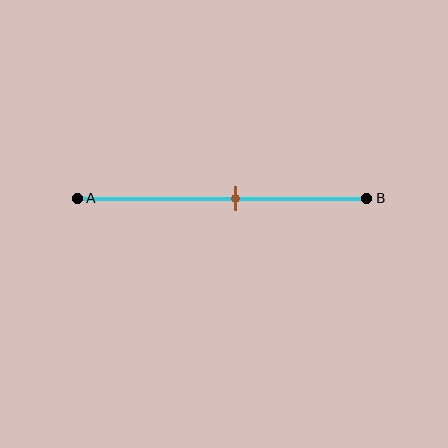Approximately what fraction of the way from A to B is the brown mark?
The brown mark is approximately 55% of the way from A to B.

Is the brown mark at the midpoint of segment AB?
No, the mark is at about 55% from A, not at the 50% midpoint.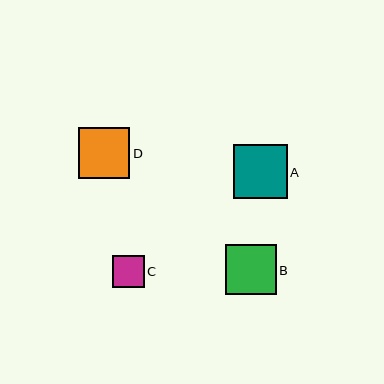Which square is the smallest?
Square C is the smallest with a size of approximately 32 pixels.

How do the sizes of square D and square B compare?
Square D and square B are approximately the same size.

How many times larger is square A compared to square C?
Square A is approximately 1.7 times the size of square C.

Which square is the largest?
Square A is the largest with a size of approximately 54 pixels.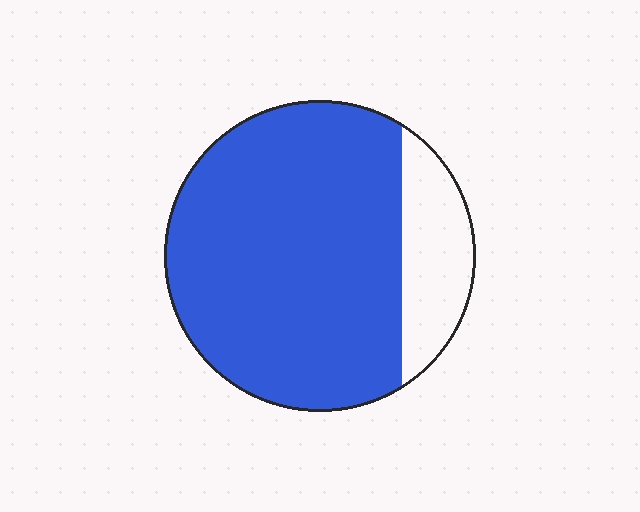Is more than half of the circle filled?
Yes.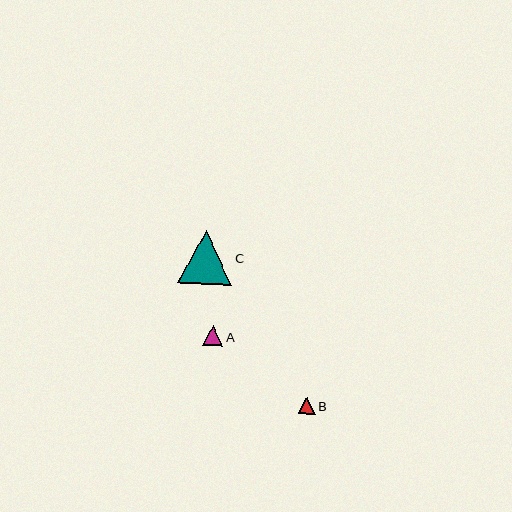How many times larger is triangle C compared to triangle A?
Triangle C is approximately 2.7 times the size of triangle A.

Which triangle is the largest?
Triangle C is the largest with a size of approximately 54 pixels.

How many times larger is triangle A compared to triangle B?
Triangle A is approximately 1.1 times the size of triangle B.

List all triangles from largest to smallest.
From largest to smallest: C, A, B.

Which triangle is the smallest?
Triangle B is the smallest with a size of approximately 17 pixels.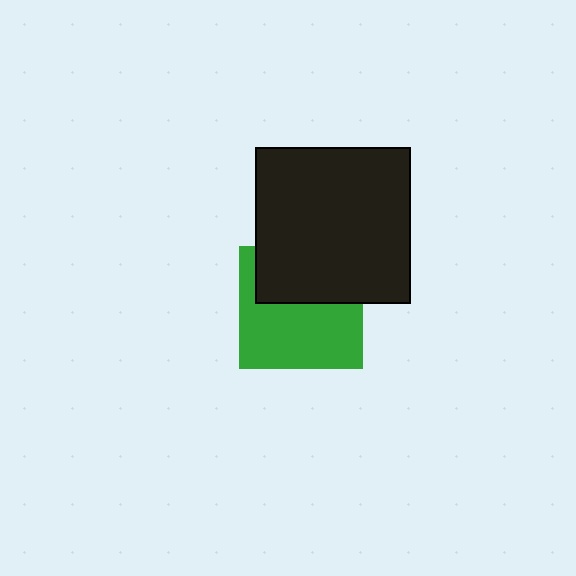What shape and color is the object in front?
The object in front is a black square.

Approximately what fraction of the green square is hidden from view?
Roughly 41% of the green square is hidden behind the black square.